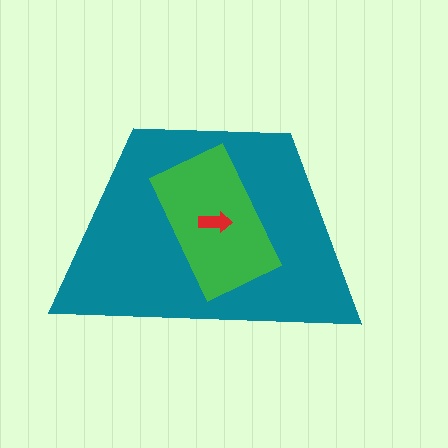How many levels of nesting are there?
3.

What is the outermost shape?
The teal trapezoid.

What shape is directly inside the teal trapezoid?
The green rectangle.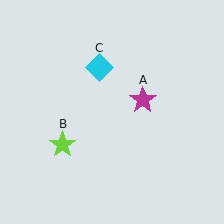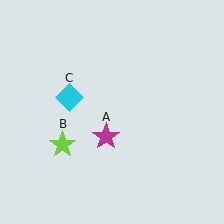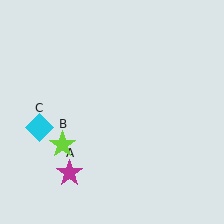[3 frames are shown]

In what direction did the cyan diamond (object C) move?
The cyan diamond (object C) moved down and to the left.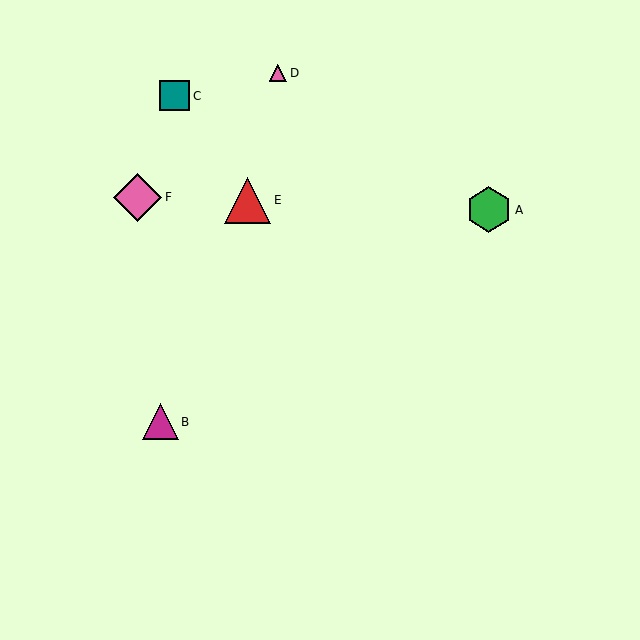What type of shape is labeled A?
Shape A is a green hexagon.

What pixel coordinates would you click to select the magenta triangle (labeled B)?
Click at (160, 422) to select the magenta triangle B.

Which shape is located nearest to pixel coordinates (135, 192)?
The pink diamond (labeled F) at (138, 197) is nearest to that location.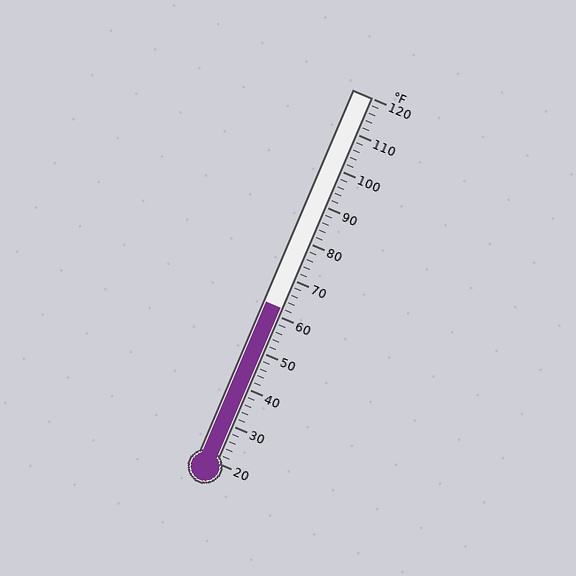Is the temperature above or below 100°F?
The temperature is below 100°F.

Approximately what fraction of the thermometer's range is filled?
The thermometer is filled to approximately 40% of its range.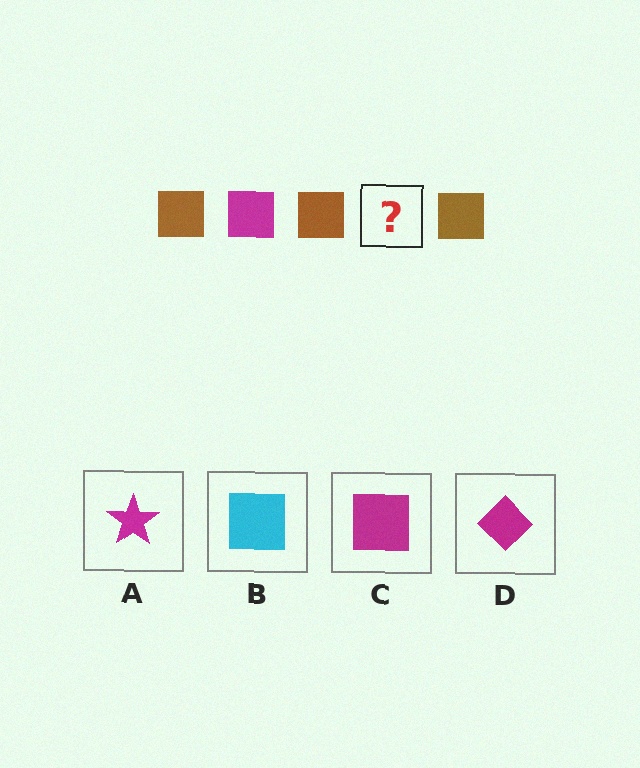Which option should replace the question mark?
Option C.